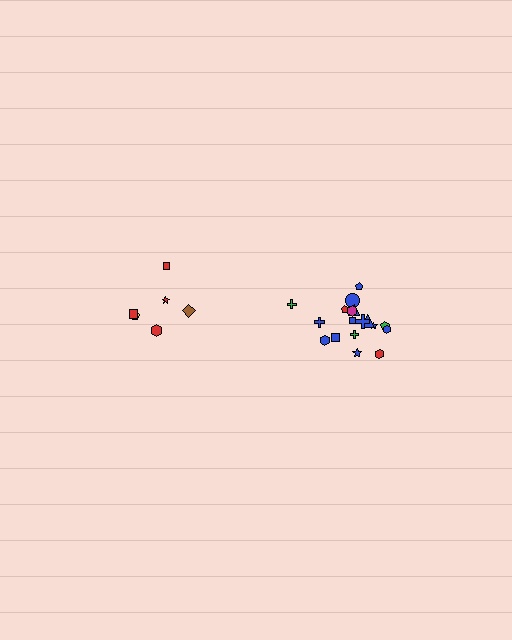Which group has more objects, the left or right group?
The right group.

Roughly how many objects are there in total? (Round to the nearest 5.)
Roughly 25 objects in total.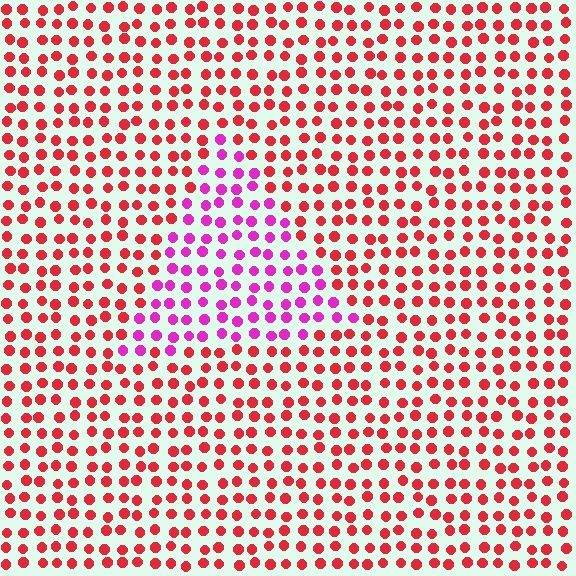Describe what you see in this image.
The image is filled with small red elements in a uniform arrangement. A triangle-shaped region is visible where the elements are tinted to a slightly different hue, forming a subtle color boundary.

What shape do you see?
I see a triangle.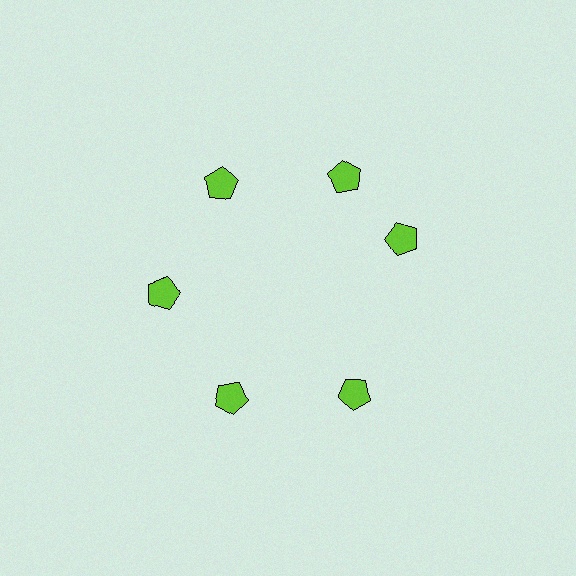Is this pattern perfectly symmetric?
No. The 6 lime pentagons are arranged in a ring, but one element near the 3 o'clock position is rotated out of alignment along the ring, breaking the 6-fold rotational symmetry.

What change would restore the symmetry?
The symmetry would be restored by rotating it back into even spacing with its neighbors so that all 6 pentagons sit at equal angles and equal distance from the center.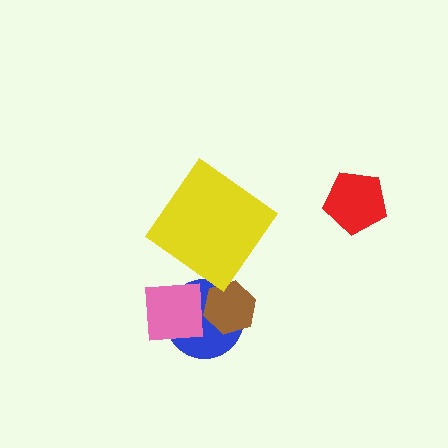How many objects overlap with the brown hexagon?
1 object overlaps with the brown hexagon.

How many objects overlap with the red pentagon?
0 objects overlap with the red pentagon.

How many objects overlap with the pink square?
1 object overlaps with the pink square.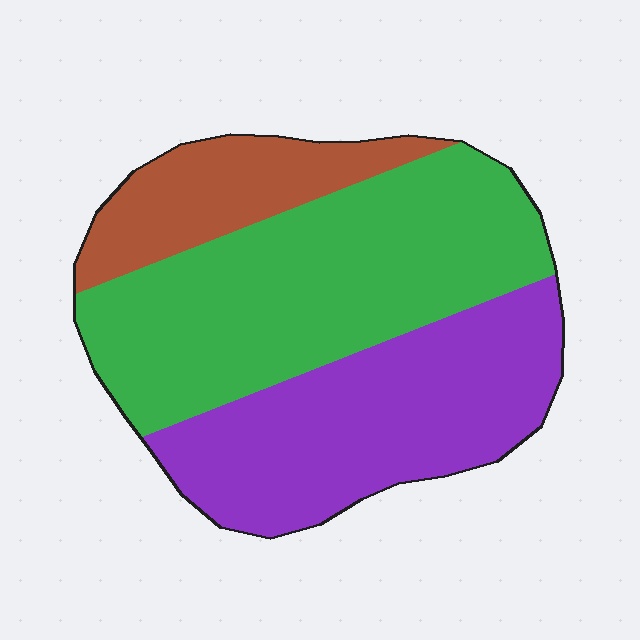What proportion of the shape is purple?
Purple covers roughly 35% of the shape.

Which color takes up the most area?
Green, at roughly 45%.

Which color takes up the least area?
Brown, at roughly 15%.